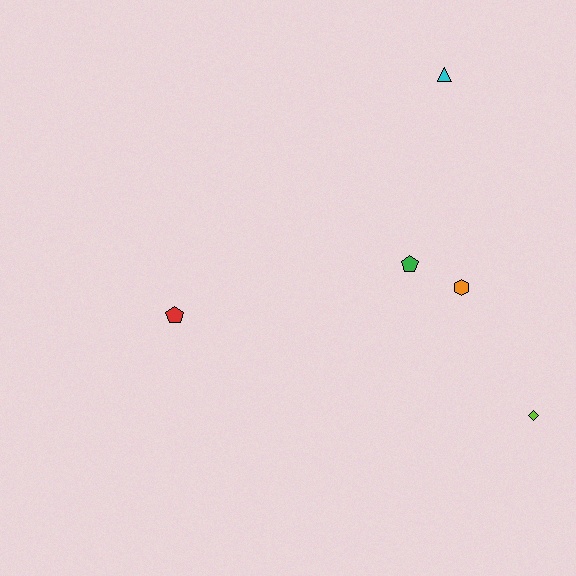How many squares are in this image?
There are no squares.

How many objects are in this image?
There are 5 objects.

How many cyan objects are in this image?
There is 1 cyan object.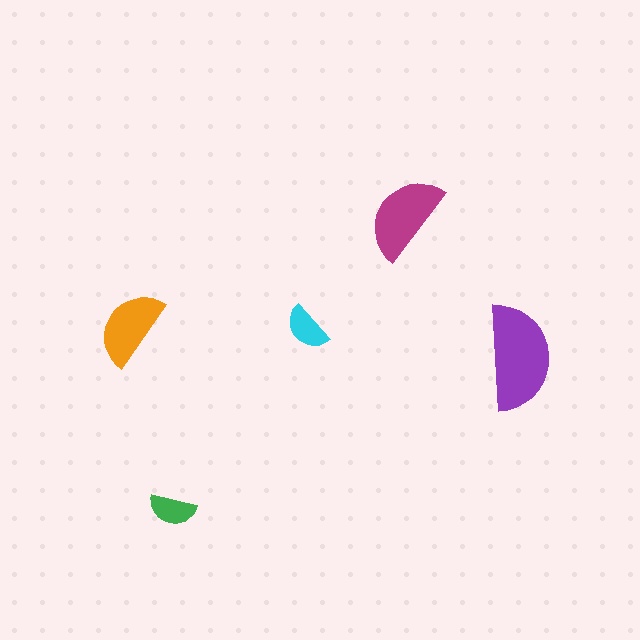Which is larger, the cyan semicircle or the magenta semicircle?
The magenta one.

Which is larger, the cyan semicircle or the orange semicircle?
The orange one.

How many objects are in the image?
There are 5 objects in the image.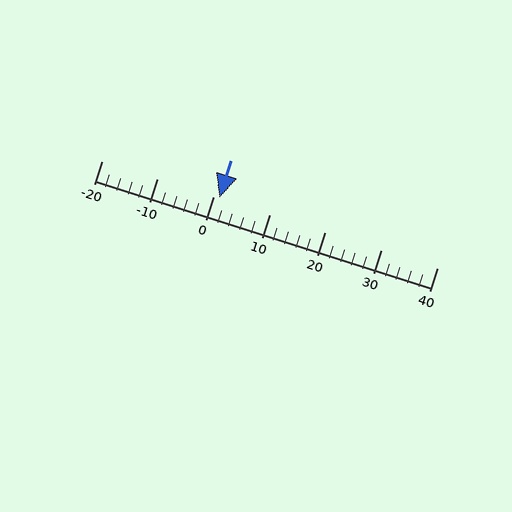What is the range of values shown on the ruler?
The ruler shows values from -20 to 40.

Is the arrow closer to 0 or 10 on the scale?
The arrow is closer to 0.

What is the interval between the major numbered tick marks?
The major tick marks are spaced 10 units apart.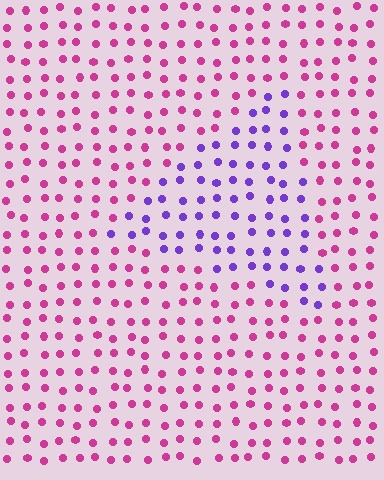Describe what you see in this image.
The image is filled with small magenta elements in a uniform arrangement. A triangle-shaped region is visible where the elements are tinted to a slightly different hue, forming a subtle color boundary.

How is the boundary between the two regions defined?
The boundary is defined purely by a slight shift in hue (about 58 degrees). Spacing, size, and orientation are identical on both sides.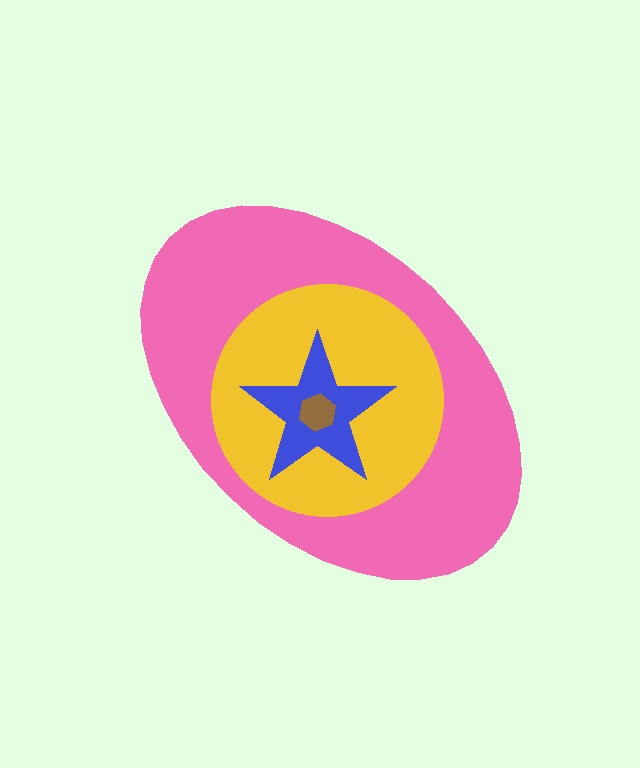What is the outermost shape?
The pink ellipse.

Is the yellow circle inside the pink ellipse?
Yes.